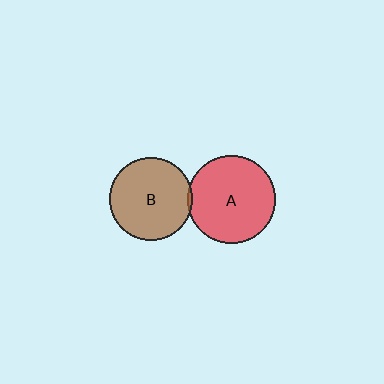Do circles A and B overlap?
Yes.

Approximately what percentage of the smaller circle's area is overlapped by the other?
Approximately 5%.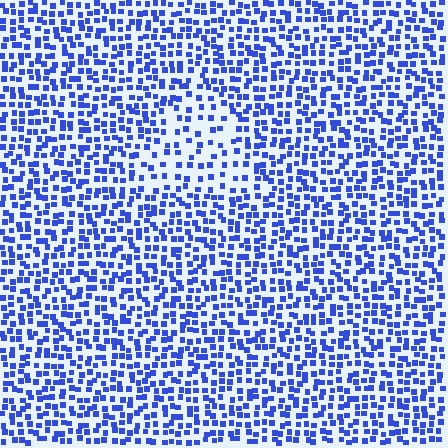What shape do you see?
I see a triangle.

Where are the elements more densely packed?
The elements are more densely packed outside the triangle boundary.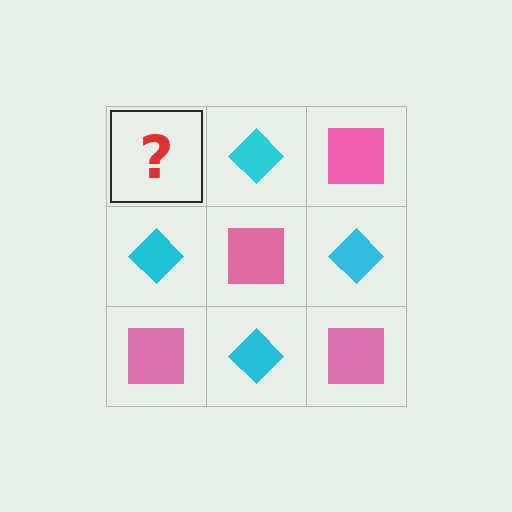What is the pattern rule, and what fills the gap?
The rule is that it alternates pink square and cyan diamond in a checkerboard pattern. The gap should be filled with a pink square.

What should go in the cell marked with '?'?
The missing cell should contain a pink square.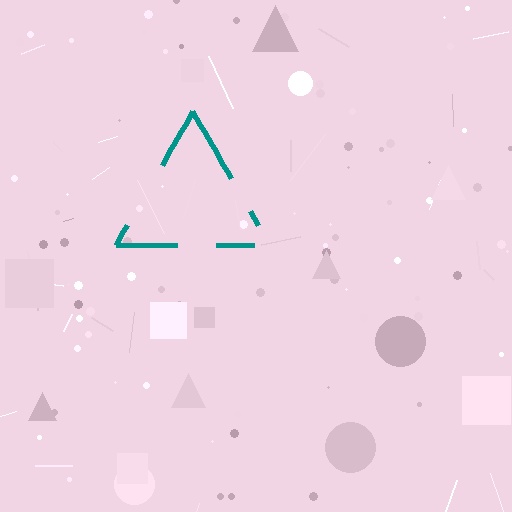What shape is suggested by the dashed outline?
The dashed outline suggests a triangle.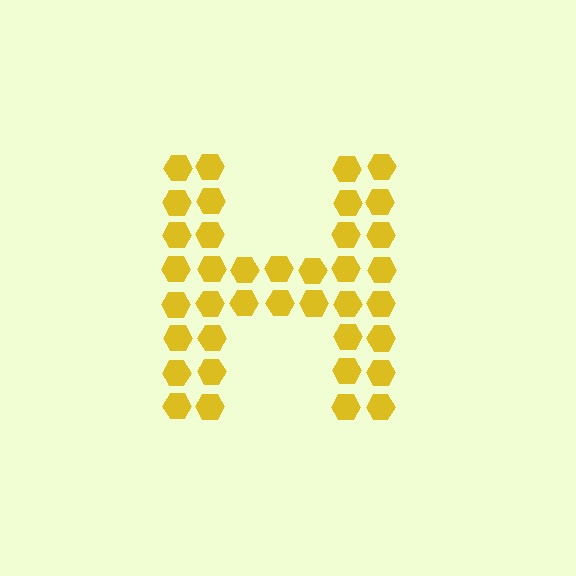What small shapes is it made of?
It is made of small hexagons.